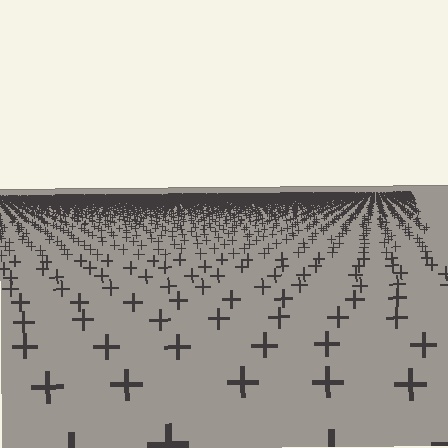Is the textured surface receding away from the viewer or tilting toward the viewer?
The surface is receding away from the viewer. Texture elements get smaller and denser toward the top.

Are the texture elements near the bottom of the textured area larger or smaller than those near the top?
Larger. Near the bottom, elements are closer to the viewer and appear at a bigger on-screen size.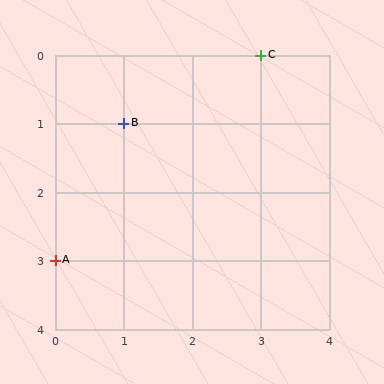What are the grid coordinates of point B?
Point B is at grid coordinates (1, 1).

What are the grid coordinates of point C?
Point C is at grid coordinates (3, 0).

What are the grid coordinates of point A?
Point A is at grid coordinates (0, 3).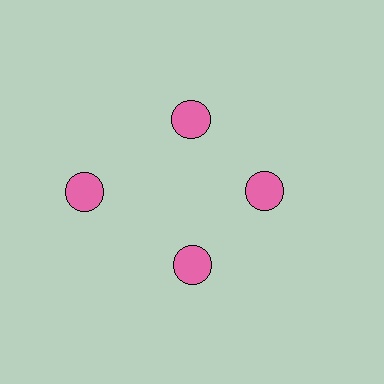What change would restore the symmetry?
The symmetry would be restored by moving it inward, back onto the ring so that all 4 circles sit at equal angles and equal distance from the center.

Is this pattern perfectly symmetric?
No. The 4 pink circles are arranged in a ring, but one element near the 9 o'clock position is pushed outward from the center, breaking the 4-fold rotational symmetry.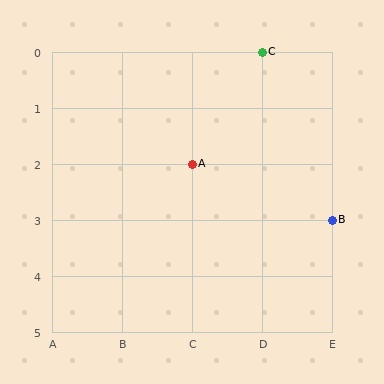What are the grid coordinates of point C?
Point C is at grid coordinates (D, 0).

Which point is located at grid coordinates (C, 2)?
Point A is at (C, 2).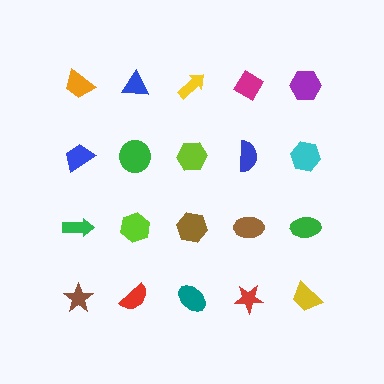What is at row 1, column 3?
A yellow arrow.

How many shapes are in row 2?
5 shapes.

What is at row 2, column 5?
A cyan hexagon.